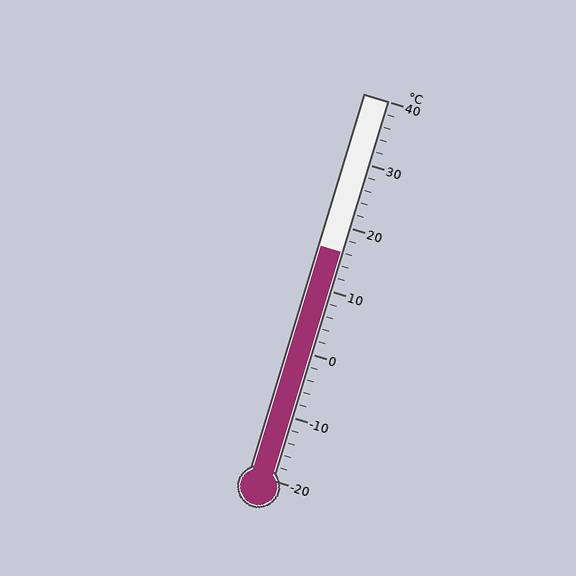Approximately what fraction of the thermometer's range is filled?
The thermometer is filled to approximately 60% of its range.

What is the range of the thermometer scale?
The thermometer scale ranges from -20°C to 40°C.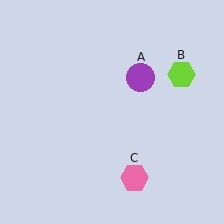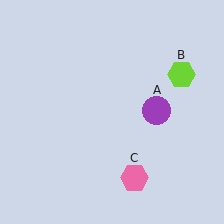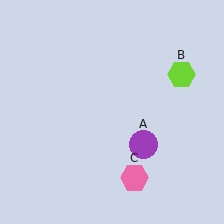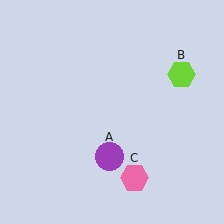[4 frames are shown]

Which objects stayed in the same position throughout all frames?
Lime hexagon (object B) and pink hexagon (object C) remained stationary.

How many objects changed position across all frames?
1 object changed position: purple circle (object A).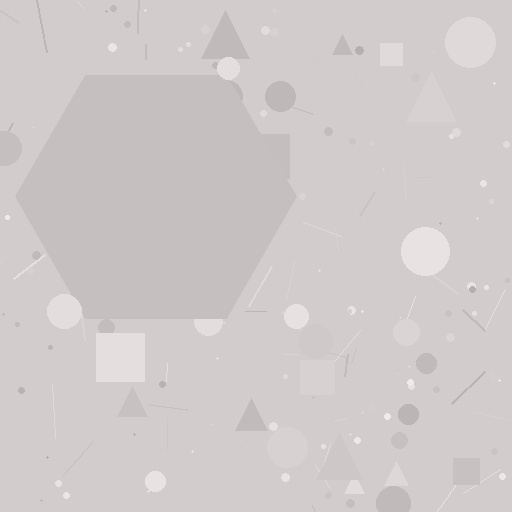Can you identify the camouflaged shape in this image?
The camouflaged shape is a hexagon.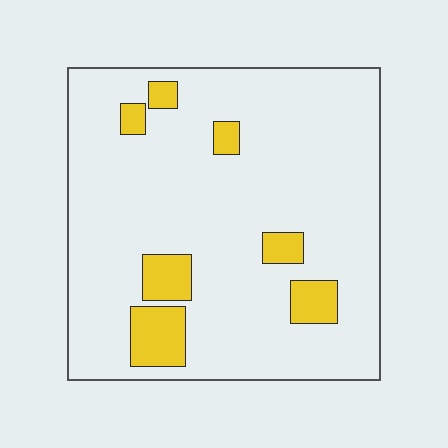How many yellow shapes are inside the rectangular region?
7.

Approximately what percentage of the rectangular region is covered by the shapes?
Approximately 10%.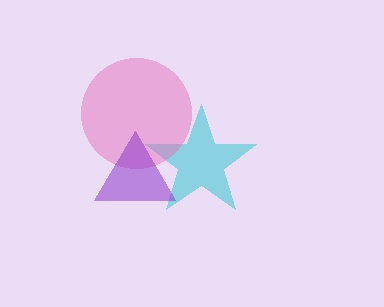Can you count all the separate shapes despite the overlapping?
Yes, there are 3 separate shapes.